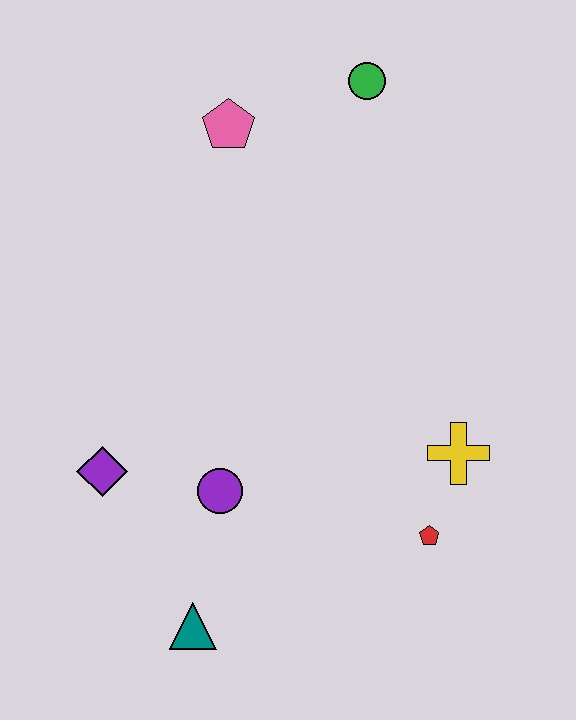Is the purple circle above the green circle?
No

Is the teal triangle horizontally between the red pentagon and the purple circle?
No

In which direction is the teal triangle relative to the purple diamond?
The teal triangle is below the purple diamond.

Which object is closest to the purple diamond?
The purple circle is closest to the purple diamond.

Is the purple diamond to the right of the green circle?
No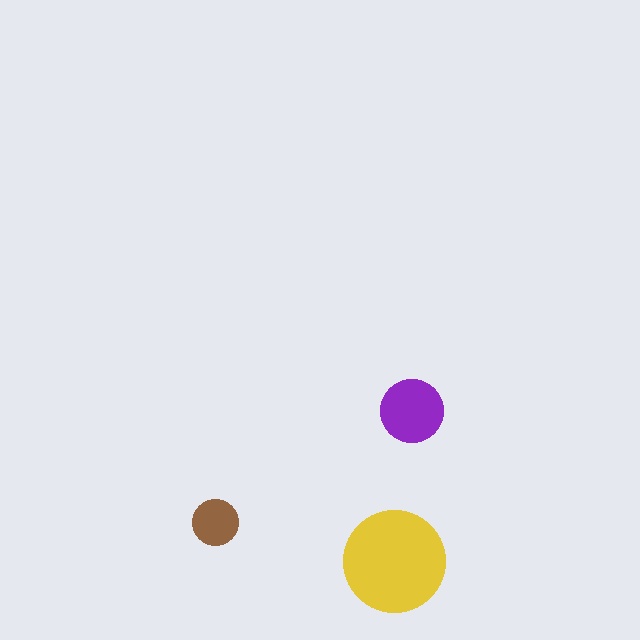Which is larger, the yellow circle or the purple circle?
The yellow one.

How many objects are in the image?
There are 3 objects in the image.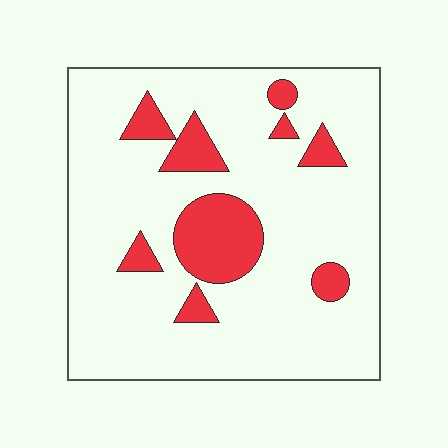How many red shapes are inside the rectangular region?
9.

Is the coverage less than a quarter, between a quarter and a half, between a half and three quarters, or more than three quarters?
Less than a quarter.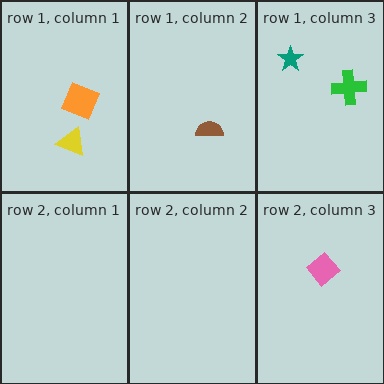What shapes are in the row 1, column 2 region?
The brown semicircle.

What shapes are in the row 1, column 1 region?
The yellow triangle, the orange square.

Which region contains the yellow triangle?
The row 1, column 1 region.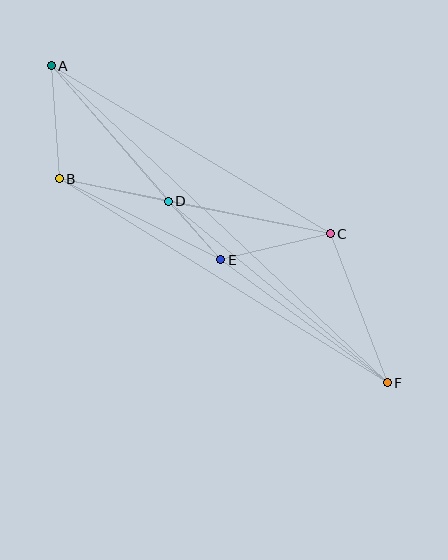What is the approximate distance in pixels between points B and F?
The distance between B and F is approximately 386 pixels.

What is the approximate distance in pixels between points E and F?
The distance between E and F is approximately 207 pixels.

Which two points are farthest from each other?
Points A and F are farthest from each other.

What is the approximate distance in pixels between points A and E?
The distance between A and E is approximately 258 pixels.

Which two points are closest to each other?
Points D and E are closest to each other.